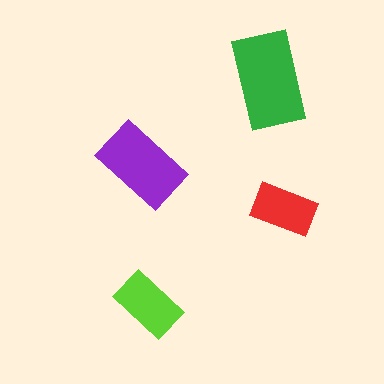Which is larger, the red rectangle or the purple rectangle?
The purple one.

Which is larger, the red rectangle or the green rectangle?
The green one.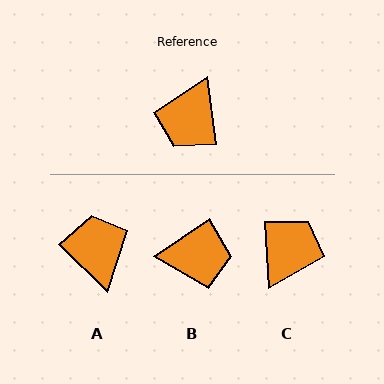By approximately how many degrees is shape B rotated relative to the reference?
Approximately 116 degrees counter-clockwise.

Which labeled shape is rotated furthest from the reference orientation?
C, about 176 degrees away.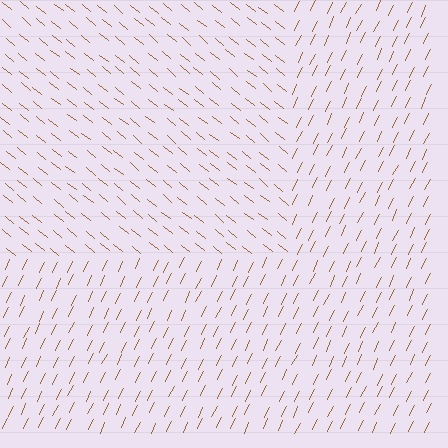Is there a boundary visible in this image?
Yes, there is a texture boundary formed by a change in line orientation.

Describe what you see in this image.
The image is filled with small brown line segments. A rectangle region in the image has lines oriented differently from the surrounding lines, creating a visible texture boundary.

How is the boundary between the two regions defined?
The boundary is defined purely by a change in line orientation (approximately 77 degrees difference). All lines are the same color and thickness.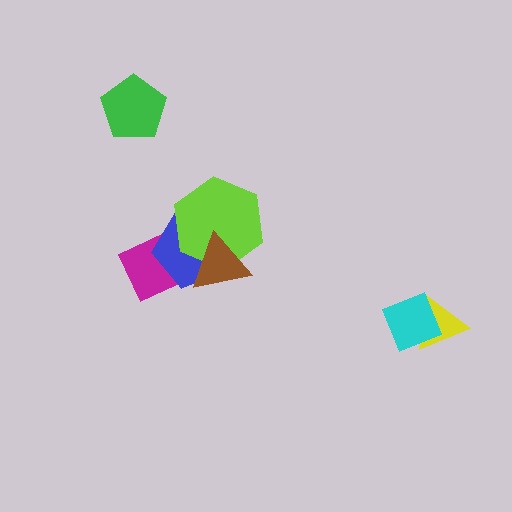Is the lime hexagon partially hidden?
Yes, it is partially covered by another shape.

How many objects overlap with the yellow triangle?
1 object overlaps with the yellow triangle.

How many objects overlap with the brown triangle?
2 objects overlap with the brown triangle.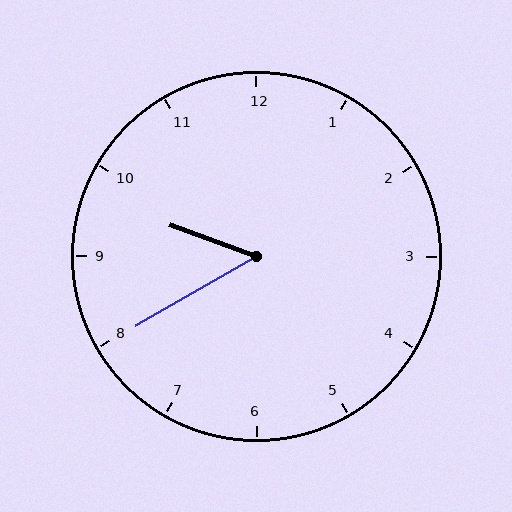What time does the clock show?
9:40.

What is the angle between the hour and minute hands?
Approximately 50 degrees.